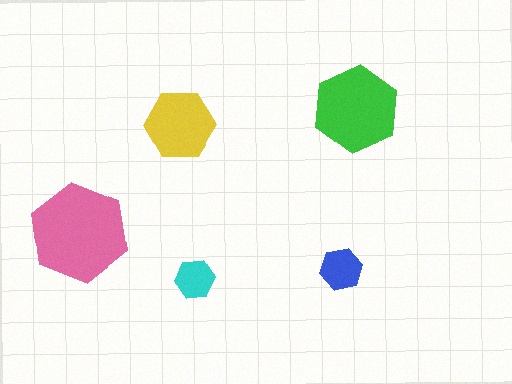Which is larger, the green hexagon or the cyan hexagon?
The green one.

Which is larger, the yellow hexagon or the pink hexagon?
The pink one.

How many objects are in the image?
There are 5 objects in the image.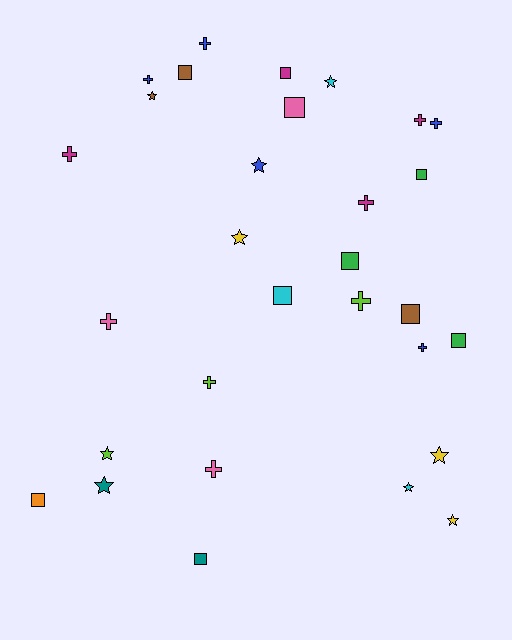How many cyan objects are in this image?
There are 3 cyan objects.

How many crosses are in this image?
There are 11 crosses.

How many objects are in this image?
There are 30 objects.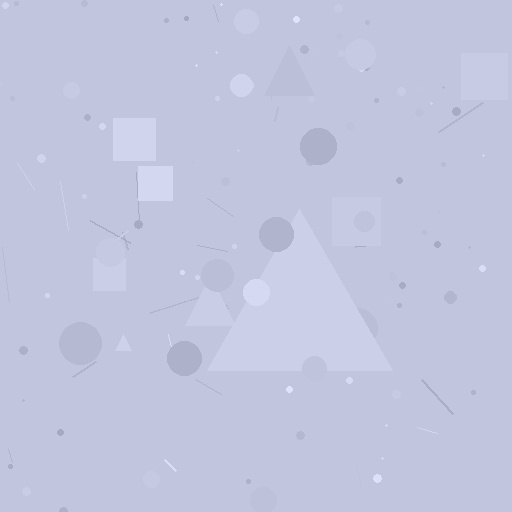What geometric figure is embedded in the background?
A triangle is embedded in the background.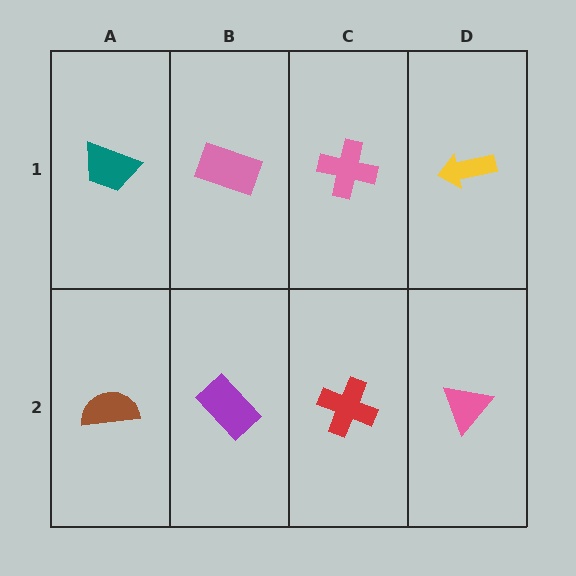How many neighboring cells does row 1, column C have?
3.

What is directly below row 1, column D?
A pink triangle.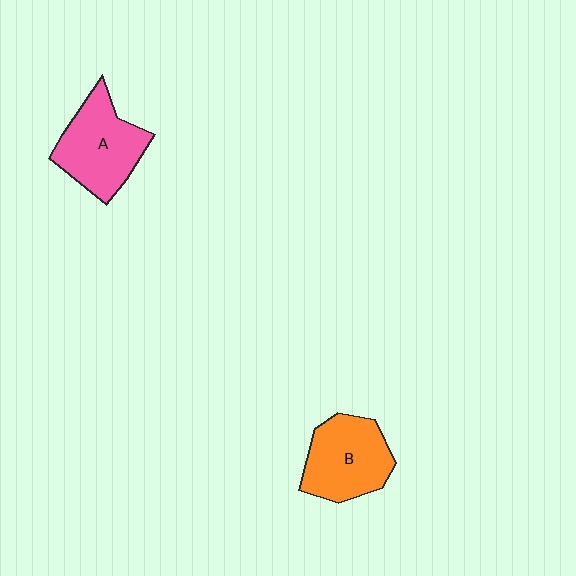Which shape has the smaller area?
Shape B (orange).